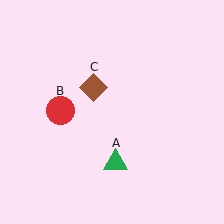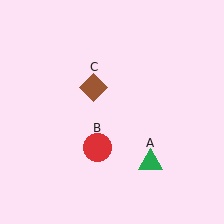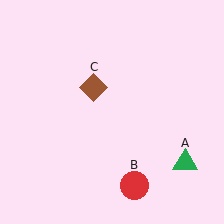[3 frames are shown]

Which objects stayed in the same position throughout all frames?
Brown diamond (object C) remained stationary.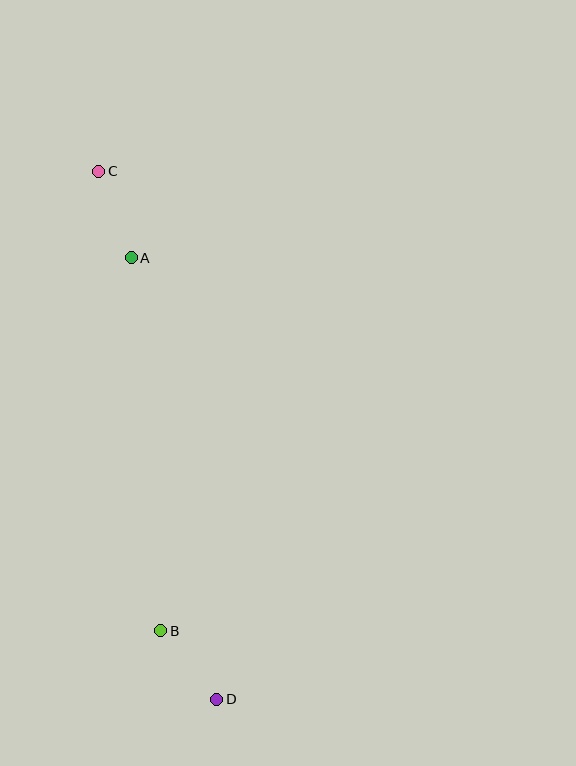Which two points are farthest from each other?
Points C and D are farthest from each other.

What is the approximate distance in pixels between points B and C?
The distance between B and C is approximately 464 pixels.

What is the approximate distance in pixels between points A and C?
The distance between A and C is approximately 92 pixels.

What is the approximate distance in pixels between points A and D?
The distance between A and D is approximately 450 pixels.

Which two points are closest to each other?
Points B and D are closest to each other.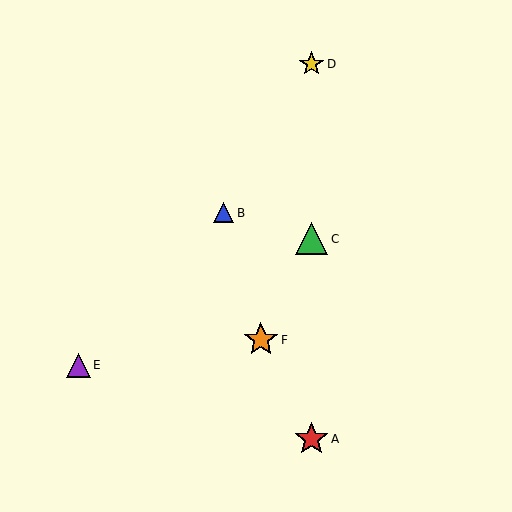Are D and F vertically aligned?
No, D is at x≈312 and F is at x≈261.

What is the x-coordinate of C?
Object C is at x≈312.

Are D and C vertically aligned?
Yes, both are at x≈312.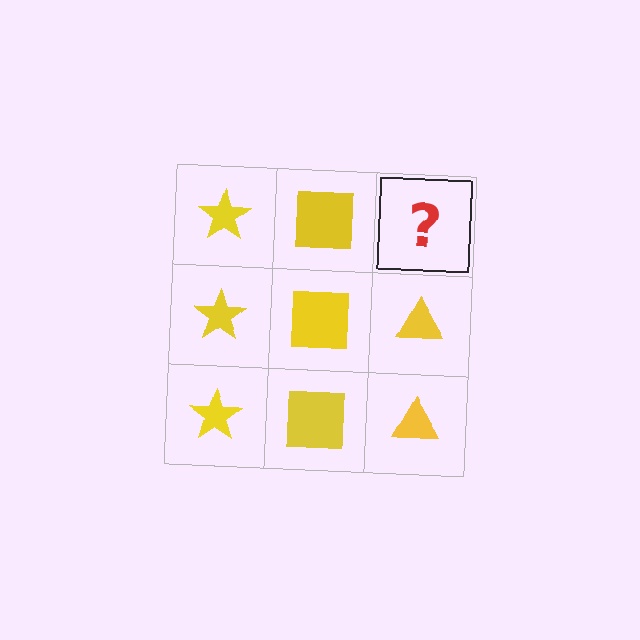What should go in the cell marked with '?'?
The missing cell should contain a yellow triangle.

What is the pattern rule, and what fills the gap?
The rule is that each column has a consistent shape. The gap should be filled with a yellow triangle.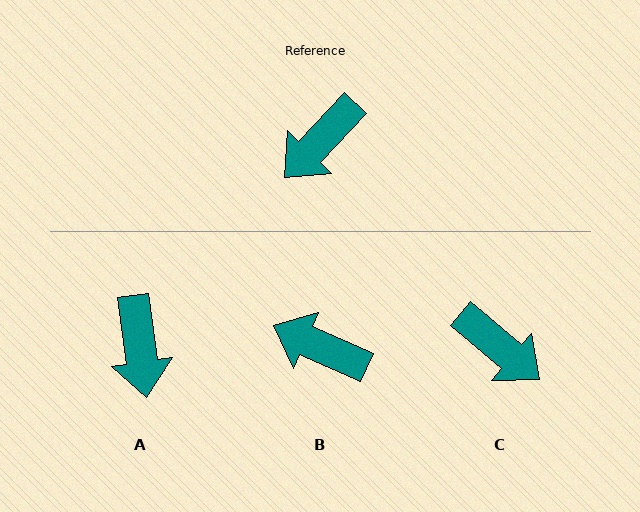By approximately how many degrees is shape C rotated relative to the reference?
Approximately 93 degrees counter-clockwise.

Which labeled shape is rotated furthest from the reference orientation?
C, about 93 degrees away.